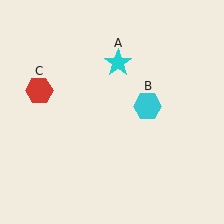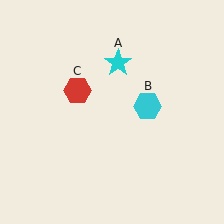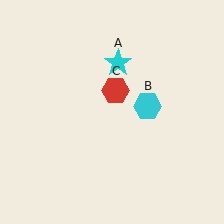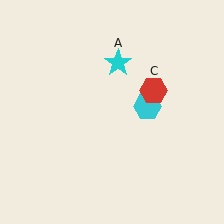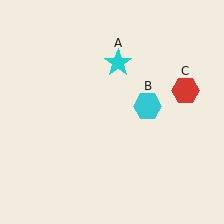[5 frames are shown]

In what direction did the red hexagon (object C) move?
The red hexagon (object C) moved right.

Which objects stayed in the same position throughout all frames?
Cyan star (object A) and cyan hexagon (object B) remained stationary.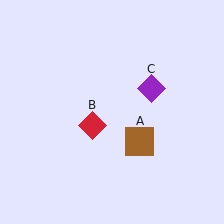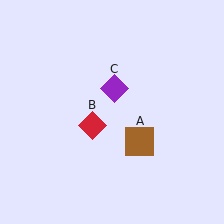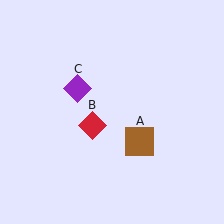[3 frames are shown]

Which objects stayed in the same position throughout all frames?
Brown square (object A) and red diamond (object B) remained stationary.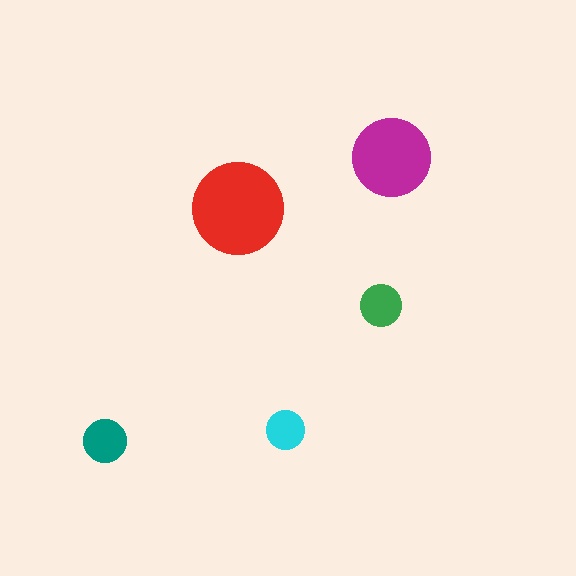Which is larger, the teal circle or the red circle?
The red one.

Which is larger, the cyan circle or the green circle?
The green one.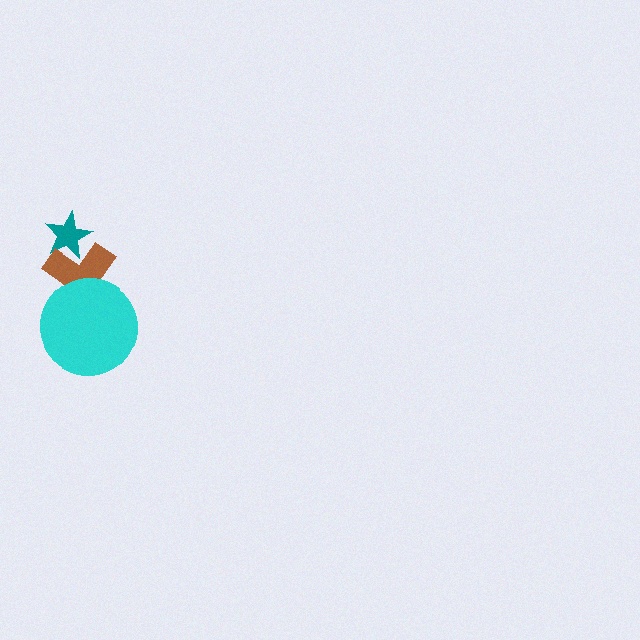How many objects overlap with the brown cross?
2 objects overlap with the brown cross.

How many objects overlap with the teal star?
1 object overlaps with the teal star.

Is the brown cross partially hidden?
Yes, it is partially covered by another shape.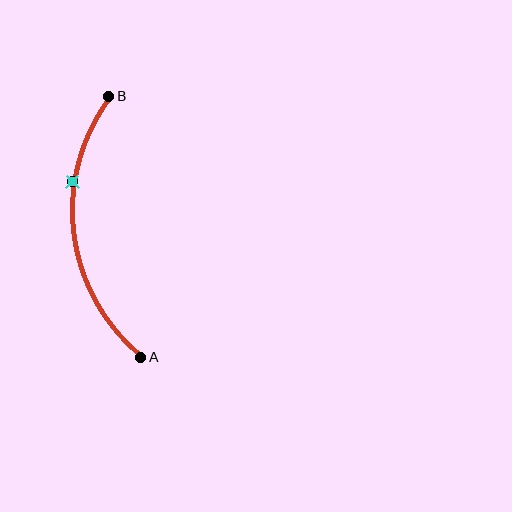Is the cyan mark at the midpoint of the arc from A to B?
No. The cyan mark lies on the arc but is closer to endpoint B. The arc midpoint would be at the point on the curve equidistant along the arc from both A and B.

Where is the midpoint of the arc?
The arc midpoint is the point on the curve farthest from the straight line joining A and B. It sits to the left of that line.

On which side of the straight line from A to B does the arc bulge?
The arc bulges to the left of the straight line connecting A and B.